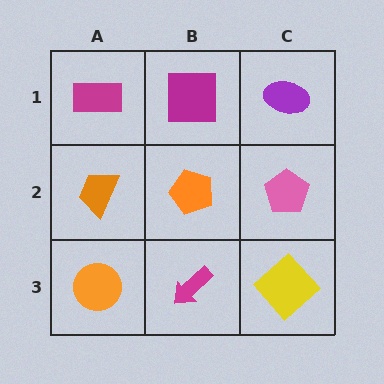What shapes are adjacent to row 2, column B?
A magenta square (row 1, column B), a magenta arrow (row 3, column B), an orange trapezoid (row 2, column A), a pink pentagon (row 2, column C).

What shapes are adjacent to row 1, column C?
A pink pentagon (row 2, column C), a magenta square (row 1, column B).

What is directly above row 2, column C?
A purple ellipse.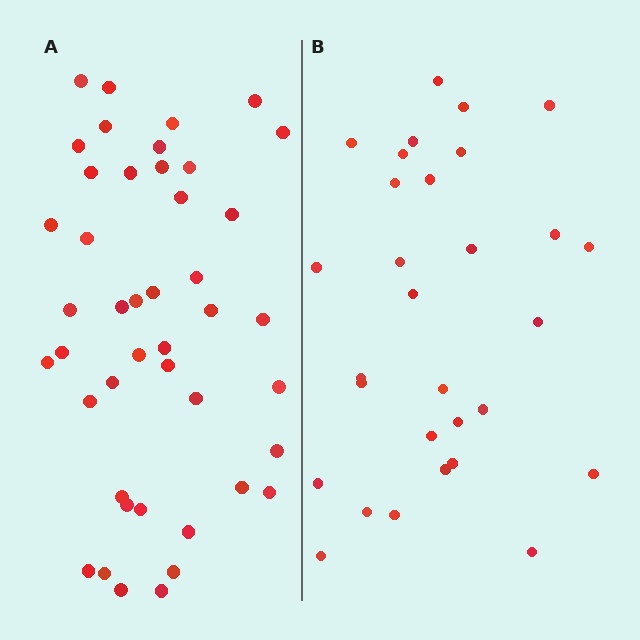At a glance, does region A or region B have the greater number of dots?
Region A (the left region) has more dots.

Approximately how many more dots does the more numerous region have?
Region A has approximately 15 more dots than region B.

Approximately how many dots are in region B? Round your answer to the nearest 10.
About 30 dots.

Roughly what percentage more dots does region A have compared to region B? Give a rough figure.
About 45% more.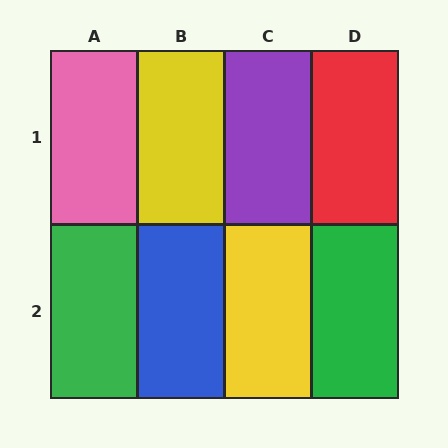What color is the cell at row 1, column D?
Red.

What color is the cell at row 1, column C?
Purple.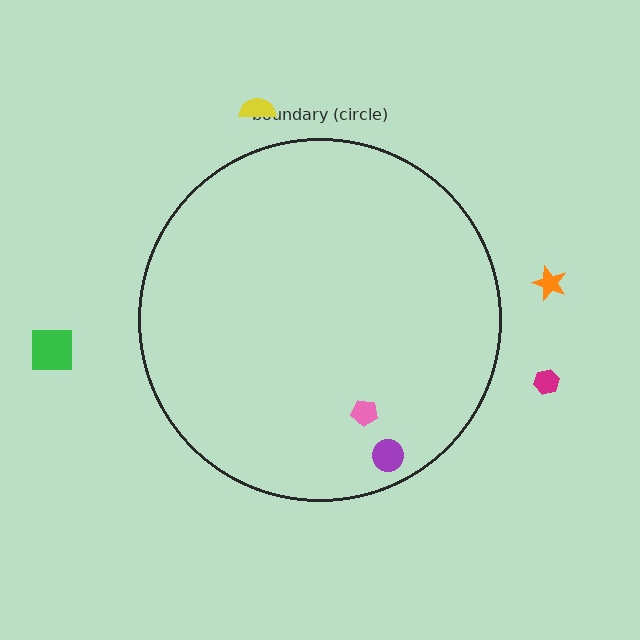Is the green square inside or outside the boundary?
Outside.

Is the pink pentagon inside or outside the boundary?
Inside.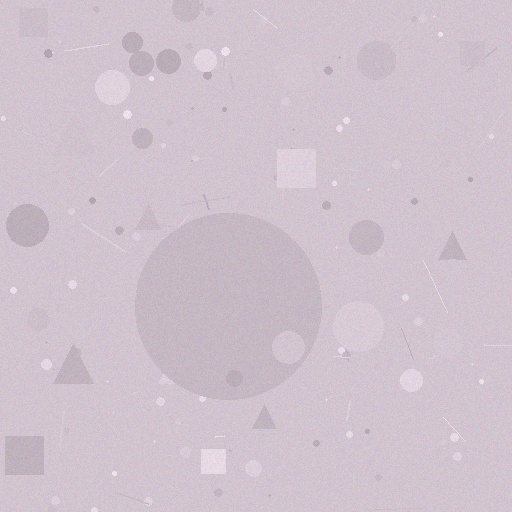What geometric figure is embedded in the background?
A circle is embedded in the background.